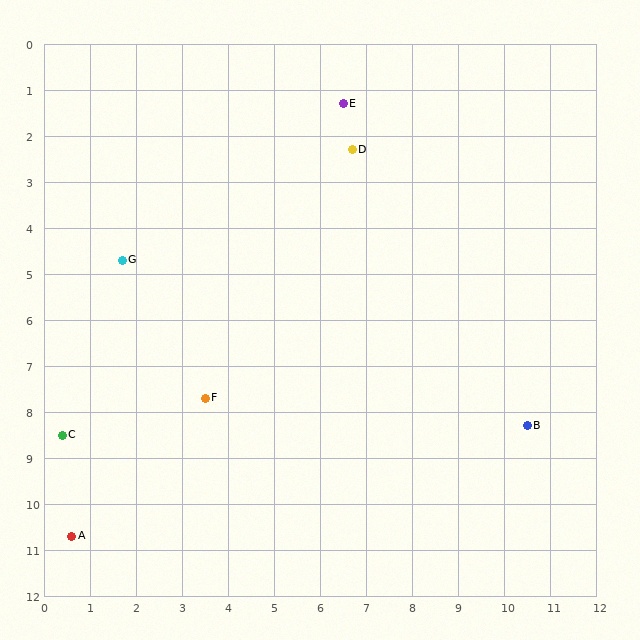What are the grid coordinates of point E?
Point E is at approximately (6.5, 1.3).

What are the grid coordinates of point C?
Point C is at approximately (0.4, 8.5).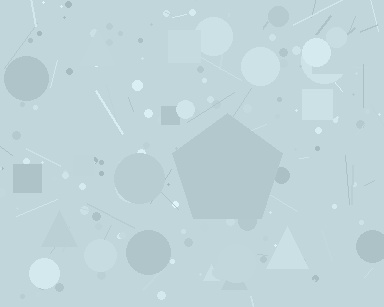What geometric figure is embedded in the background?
A pentagon is embedded in the background.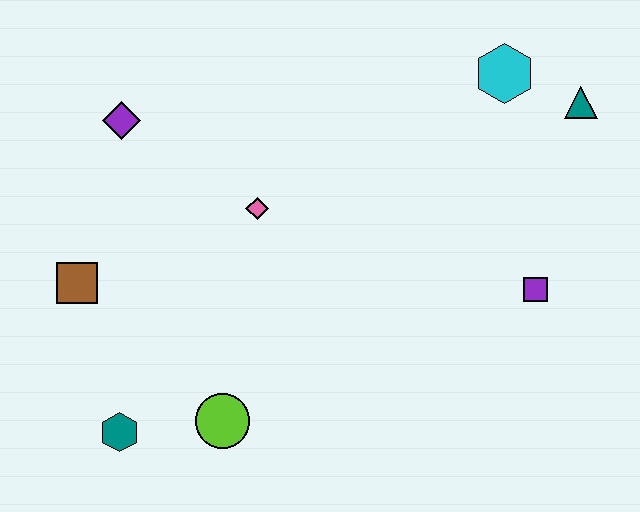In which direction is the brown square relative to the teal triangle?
The brown square is to the left of the teal triangle.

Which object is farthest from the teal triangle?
The teal hexagon is farthest from the teal triangle.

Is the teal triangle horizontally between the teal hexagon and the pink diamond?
No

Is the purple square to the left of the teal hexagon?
No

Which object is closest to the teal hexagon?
The lime circle is closest to the teal hexagon.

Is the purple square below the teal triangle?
Yes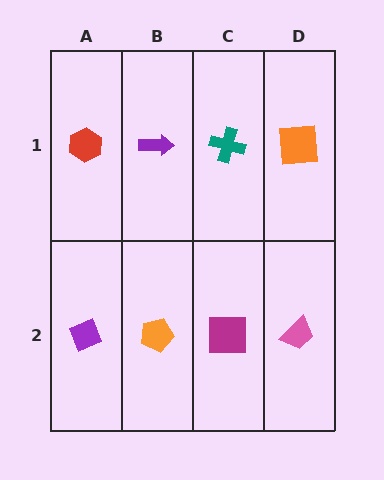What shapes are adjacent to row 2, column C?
A teal cross (row 1, column C), an orange pentagon (row 2, column B), a pink trapezoid (row 2, column D).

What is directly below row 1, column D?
A pink trapezoid.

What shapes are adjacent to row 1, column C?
A magenta square (row 2, column C), a purple arrow (row 1, column B), an orange square (row 1, column D).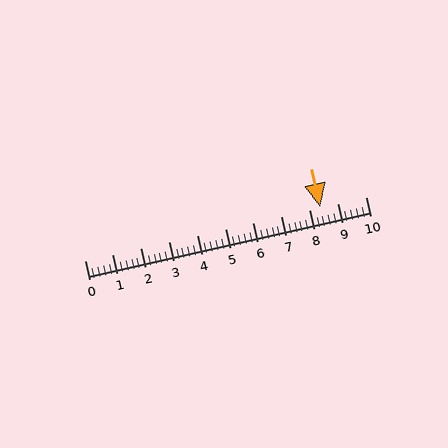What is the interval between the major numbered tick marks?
The major tick marks are spaced 1 units apart.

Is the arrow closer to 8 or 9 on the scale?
The arrow is closer to 8.